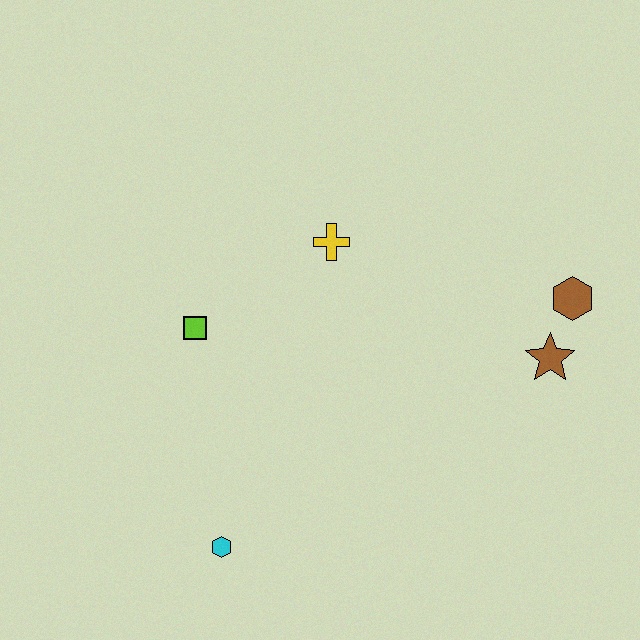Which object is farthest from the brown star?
The cyan hexagon is farthest from the brown star.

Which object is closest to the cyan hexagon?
The lime square is closest to the cyan hexagon.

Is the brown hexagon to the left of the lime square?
No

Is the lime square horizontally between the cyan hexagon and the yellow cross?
No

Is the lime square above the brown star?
Yes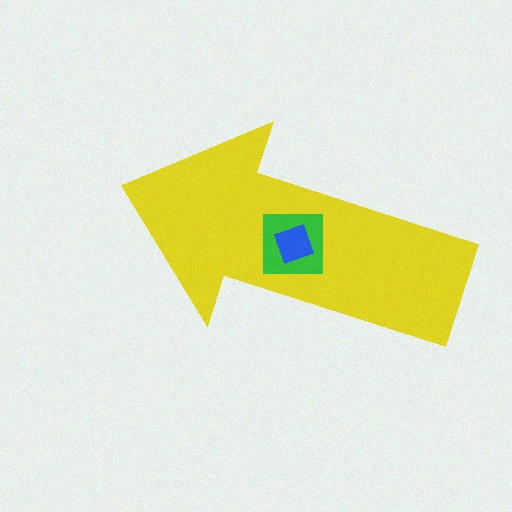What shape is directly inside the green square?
The blue diamond.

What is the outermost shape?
The yellow arrow.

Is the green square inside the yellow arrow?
Yes.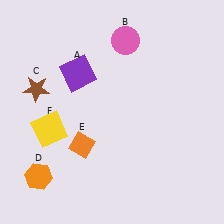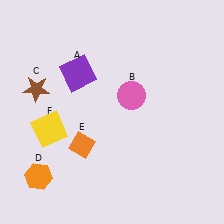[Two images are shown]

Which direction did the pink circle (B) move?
The pink circle (B) moved down.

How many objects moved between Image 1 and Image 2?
1 object moved between the two images.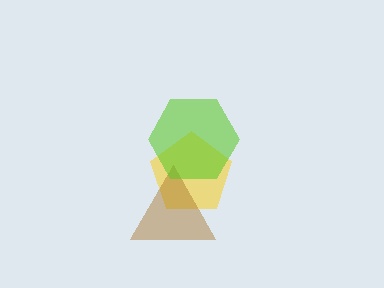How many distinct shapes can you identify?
There are 3 distinct shapes: a yellow pentagon, a brown triangle, a lime hexagon.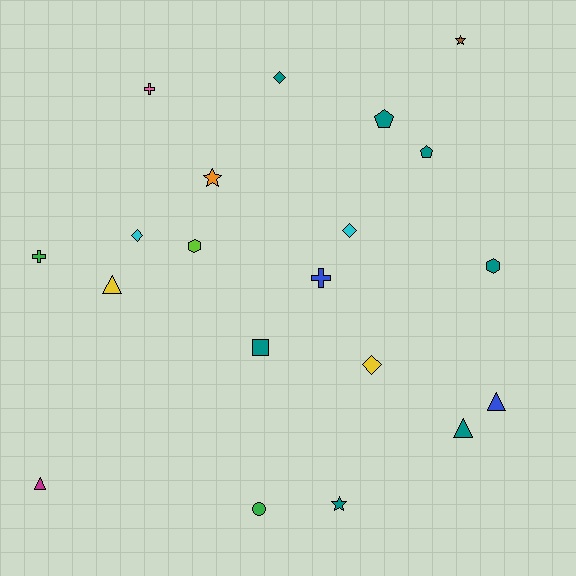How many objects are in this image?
There are 20 objects.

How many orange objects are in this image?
There is 1 orange object.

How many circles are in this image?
There is 1 circle.